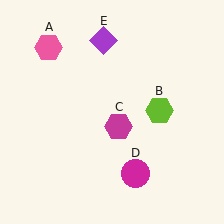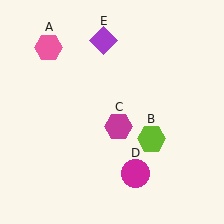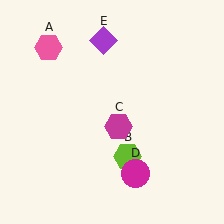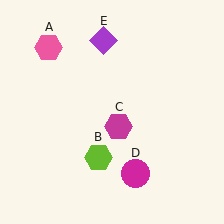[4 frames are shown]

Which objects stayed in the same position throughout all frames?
Pink hexagon (object A) and magenta hexagon (object C) and magenta circle (object D) and purple diamond (object E) remained stationary.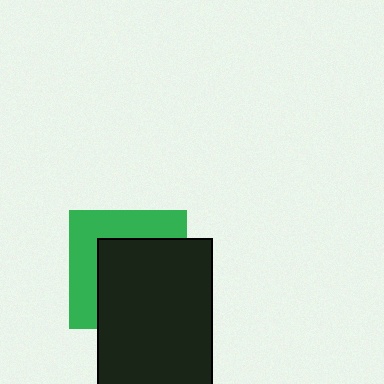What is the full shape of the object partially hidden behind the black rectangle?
The partially hidden object is a green square.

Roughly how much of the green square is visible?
A small part of it is visible (roughly 42%).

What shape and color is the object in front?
The object in front is a black rectangle.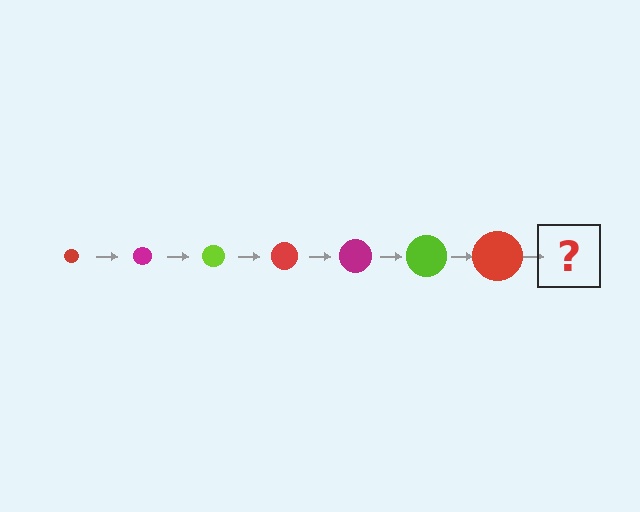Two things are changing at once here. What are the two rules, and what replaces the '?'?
The two rules are that the circle grows larger each step and the color cycles through red, magenta, and lime. The '?' should be a magenta circle, larger than the previous one.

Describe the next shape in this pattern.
It should be a magenta circle, larger than the previous one.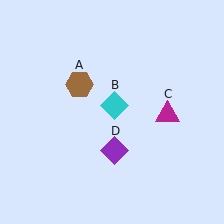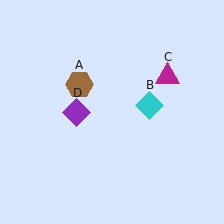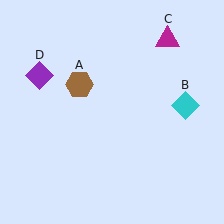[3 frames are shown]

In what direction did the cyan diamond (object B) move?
The cyan diamond (object B) moved right.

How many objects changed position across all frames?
3 objects changed position: cyan diamond (object B), magenta triangle (object C), purple diamond (object D).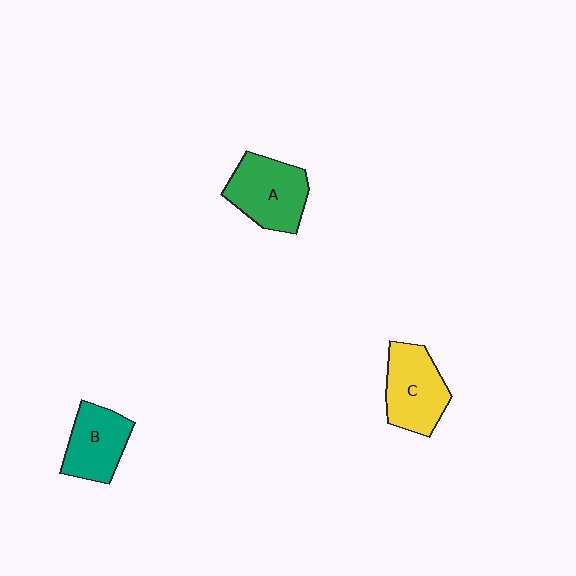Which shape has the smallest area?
Shape B (teal).